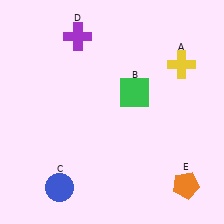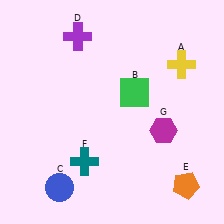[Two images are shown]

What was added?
A teal cross (F), a magenta hexagon (G) were added in Image 2.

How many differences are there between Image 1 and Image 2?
There are 2 differences between the two images.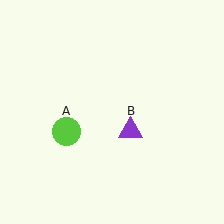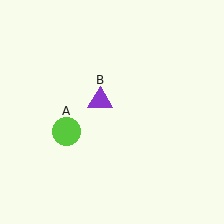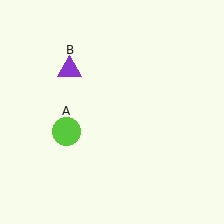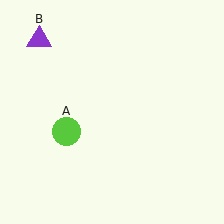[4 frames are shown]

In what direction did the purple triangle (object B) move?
The purple triangle (object B) moved up and to the left.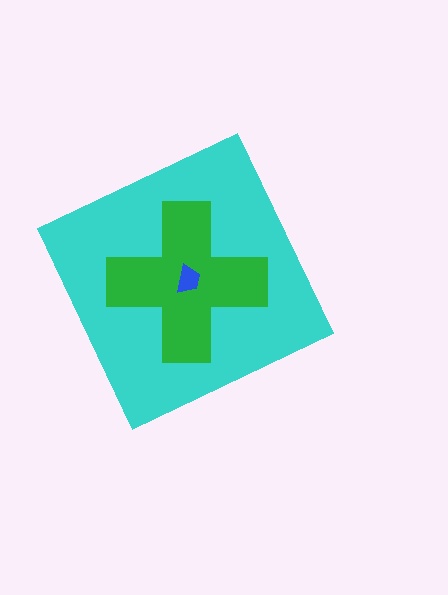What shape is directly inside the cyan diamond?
The green cross.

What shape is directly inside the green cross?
The blue trapezoid.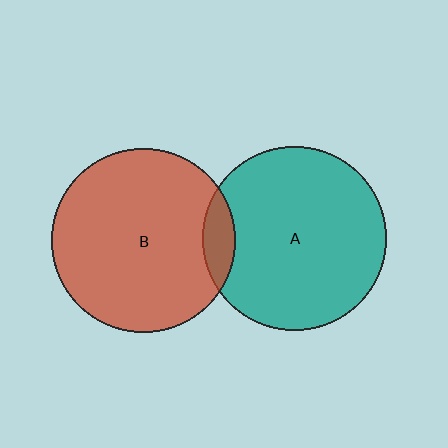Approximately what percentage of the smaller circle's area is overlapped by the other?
Approximately 10%.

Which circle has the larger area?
Circle B (red).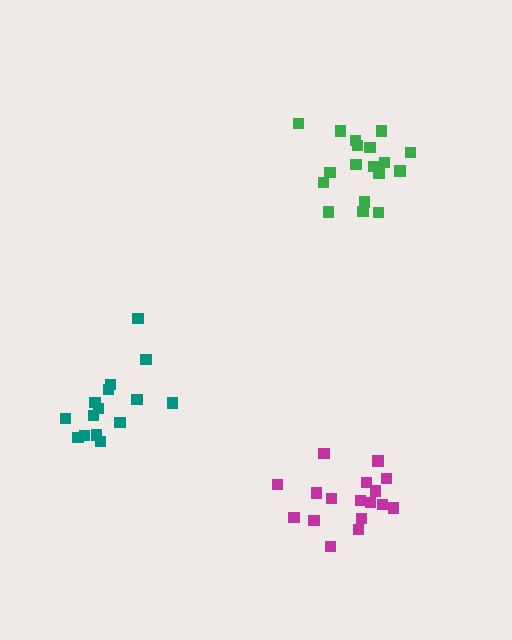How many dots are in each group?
Group 1: 15 dots, Group 2: 18 dots, Group 3: 17 dots (50 total).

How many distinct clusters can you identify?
There are 3 distinct clusters.